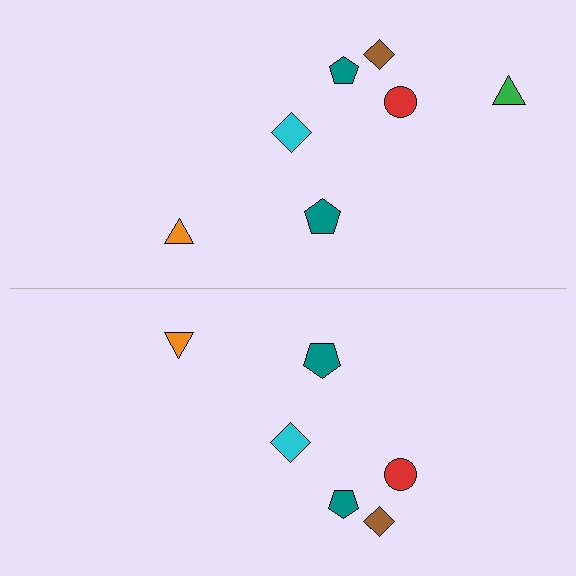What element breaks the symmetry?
A green triangle is missing from the bottom side.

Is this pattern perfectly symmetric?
No, the pattern is not perfectly symmetric. A green triangle is missing from the bottom side.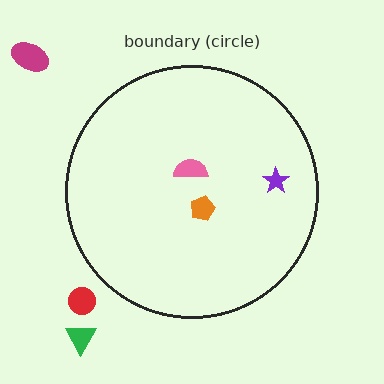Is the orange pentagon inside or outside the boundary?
Inside.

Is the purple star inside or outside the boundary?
Inside.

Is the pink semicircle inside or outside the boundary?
Inside.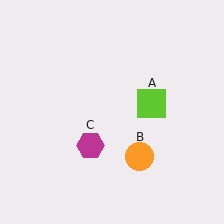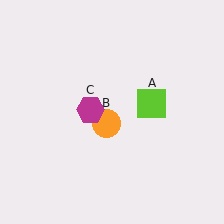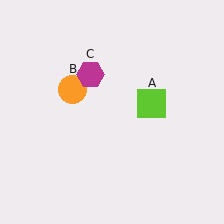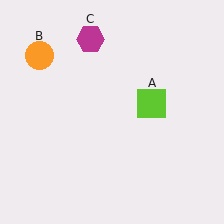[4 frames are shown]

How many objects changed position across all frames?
2 objects changed position: orange circle (object B), magenta hexagon (object C).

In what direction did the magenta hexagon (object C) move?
The magenta hexagon (object C) moved up.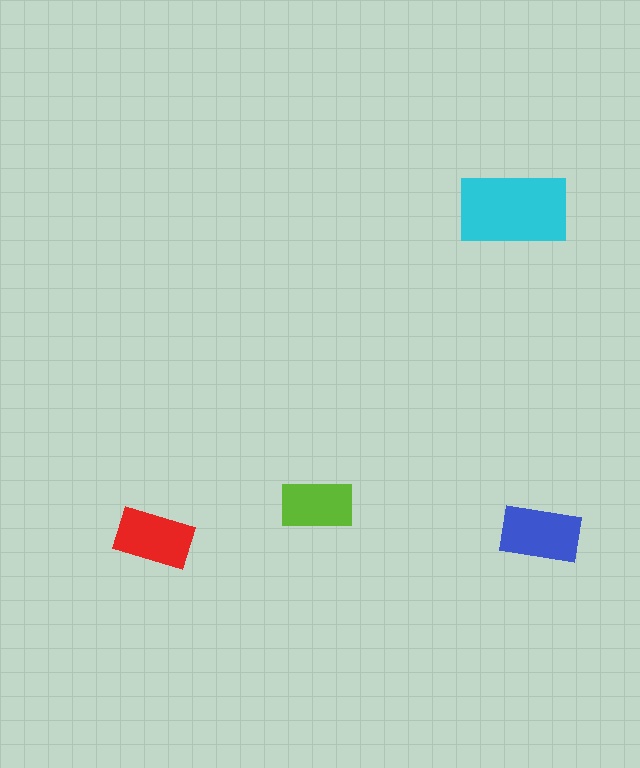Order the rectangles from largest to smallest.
the cyan one, the blue one, the red one, the lime one.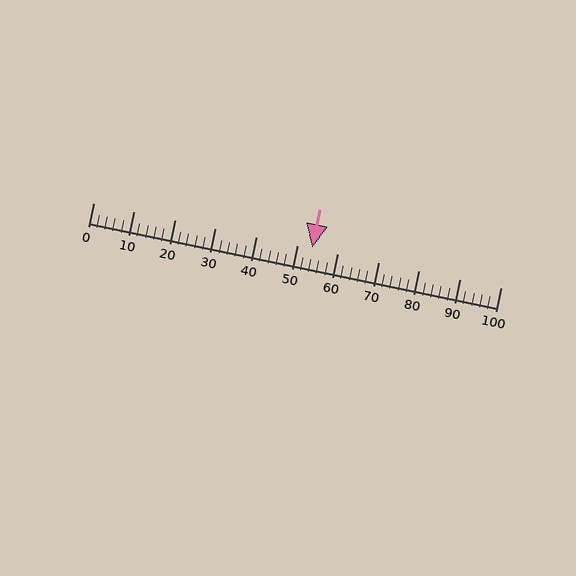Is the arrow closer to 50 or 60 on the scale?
The arrow is closer to 50.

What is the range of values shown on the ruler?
The ruler shows values from 0 to 100.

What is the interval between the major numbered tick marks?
The major tick marks are spaced 10 units apart.